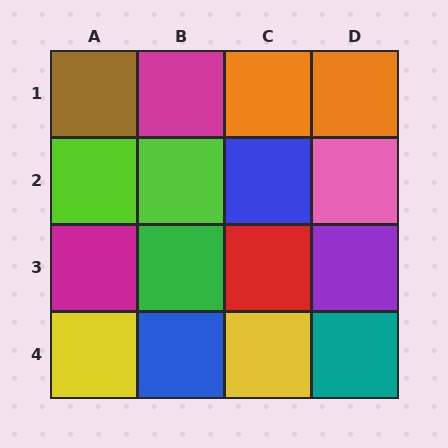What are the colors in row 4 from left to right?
Yellow, blue, yellow, teal.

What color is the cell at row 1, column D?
Orange.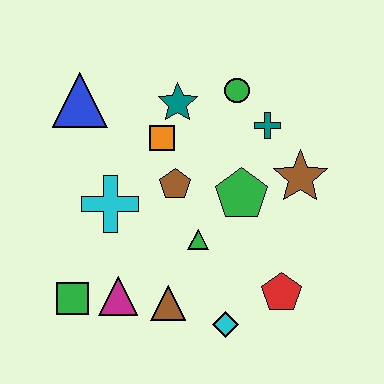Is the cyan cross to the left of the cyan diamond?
Yes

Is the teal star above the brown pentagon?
Yes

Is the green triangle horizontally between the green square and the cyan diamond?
Yes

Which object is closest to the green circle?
The teal cross is closest to the green circle.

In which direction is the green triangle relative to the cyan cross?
The green triangle is to the right of the cyan cross.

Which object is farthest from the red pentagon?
The blue triangle is farthest from the red pentagon.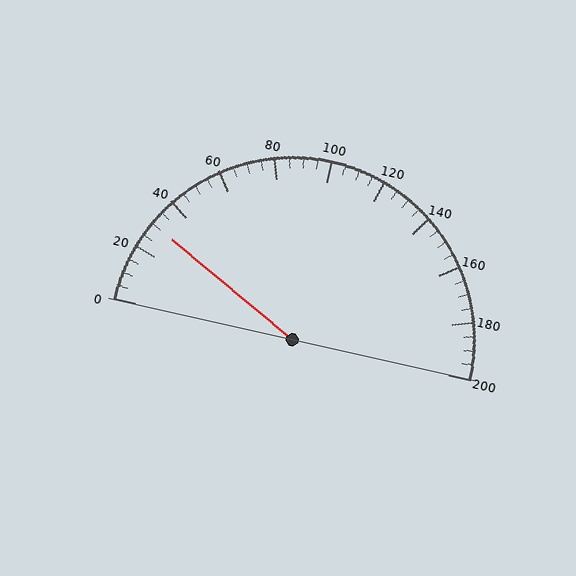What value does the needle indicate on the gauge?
The needle indicates approximately 30.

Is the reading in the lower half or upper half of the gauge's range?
The reading is in the lower half of the range (0 to 200).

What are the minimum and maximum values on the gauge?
The gauge ranges from 0 to 200.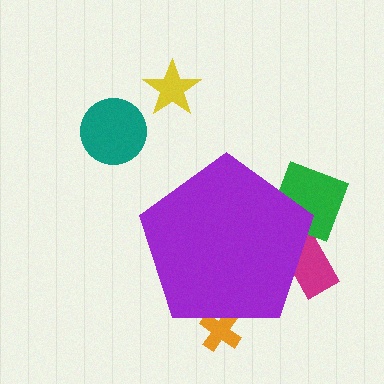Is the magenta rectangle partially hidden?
Yes, the magenta rectangle is partially hidden behind the purple pentagon.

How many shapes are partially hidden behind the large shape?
3 shapes are partially hidden.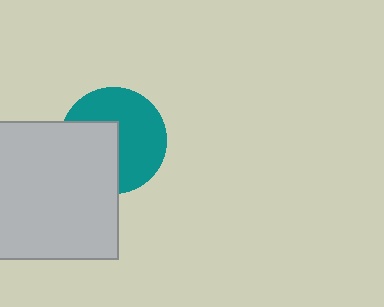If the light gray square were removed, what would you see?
You would see the complete teal circle.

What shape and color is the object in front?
The object in front is a light gray square.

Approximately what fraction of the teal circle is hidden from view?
Roughly 41% of the teal circle is hidden behind the light gray square.